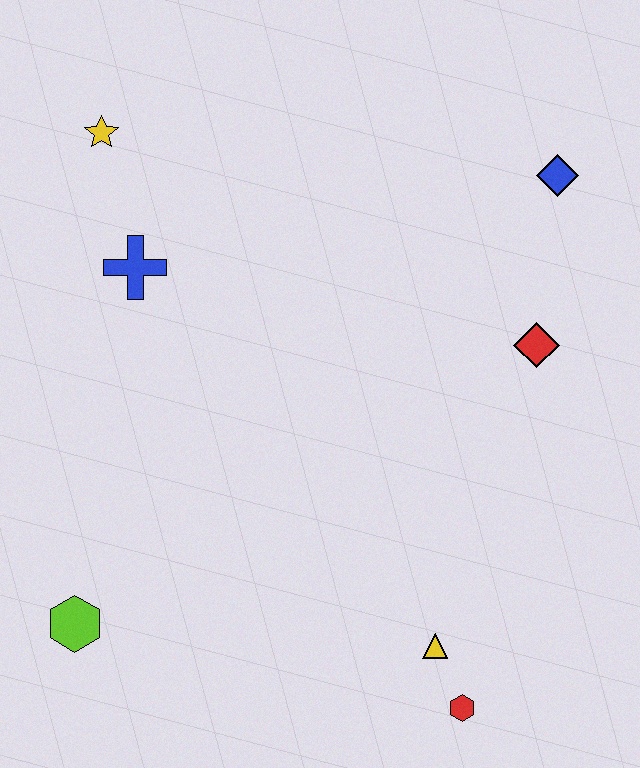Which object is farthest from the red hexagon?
The yellow star is farthest from the red hexagon.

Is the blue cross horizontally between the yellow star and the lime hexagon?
No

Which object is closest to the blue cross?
The yellow star is closest to the blue cross.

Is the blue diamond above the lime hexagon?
Yes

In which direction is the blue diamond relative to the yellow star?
The blue diamond is to the right of the yellow star.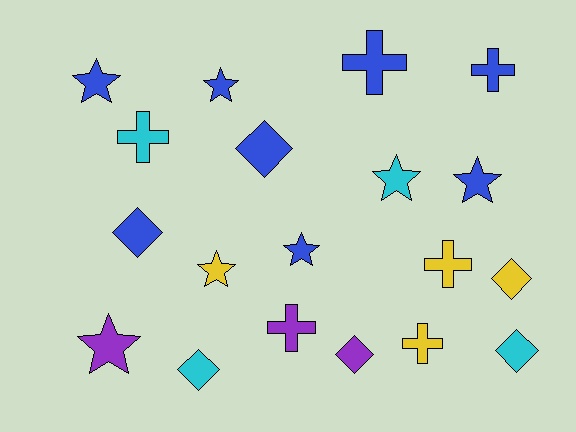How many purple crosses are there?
There is 1 purple cross.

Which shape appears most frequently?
Star, with 7 objects.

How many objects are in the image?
There are 19 objects.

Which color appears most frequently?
Blue, with 8 objects.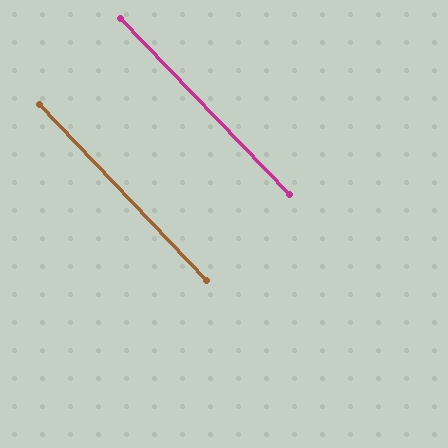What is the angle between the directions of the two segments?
Approximately 0 degrees.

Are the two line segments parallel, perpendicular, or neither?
Parallel — their directions differ by only 0.2°.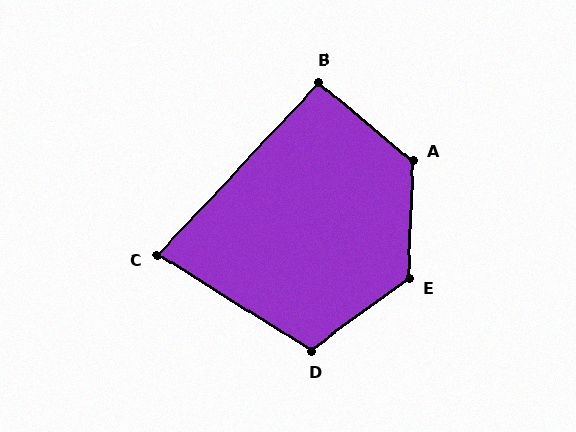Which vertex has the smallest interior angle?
C, at approximately 79 degrees.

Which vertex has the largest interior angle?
E, at approximately 128 degrees.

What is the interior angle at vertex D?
Approximately 112 degrees (obtuse).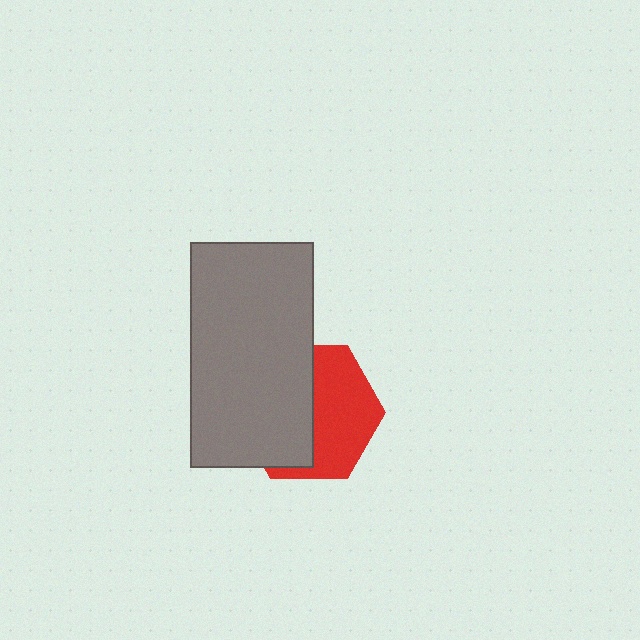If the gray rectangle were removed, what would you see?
You would see the complete red hexagon.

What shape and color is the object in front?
The object in front is a gray rectangle.